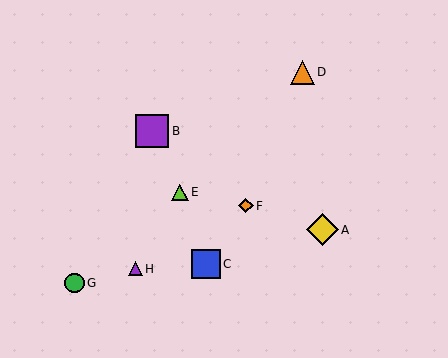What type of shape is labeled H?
Shape H is a purple triangle.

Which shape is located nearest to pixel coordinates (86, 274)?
The green circle (labeled G) at (74, 283) is nearest to that location.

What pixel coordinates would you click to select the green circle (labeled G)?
Click at (74, 283) to select the green circle G.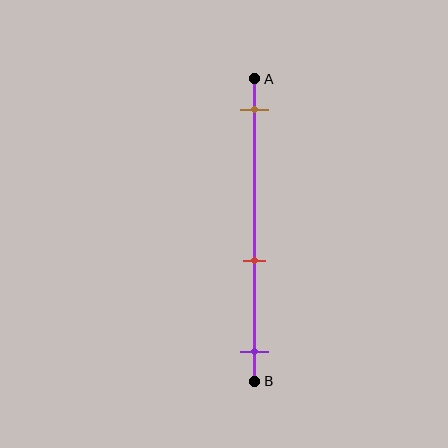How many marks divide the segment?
There are 3 marks dividing the segment.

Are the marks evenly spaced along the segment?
No, the marks are not evenly spaced.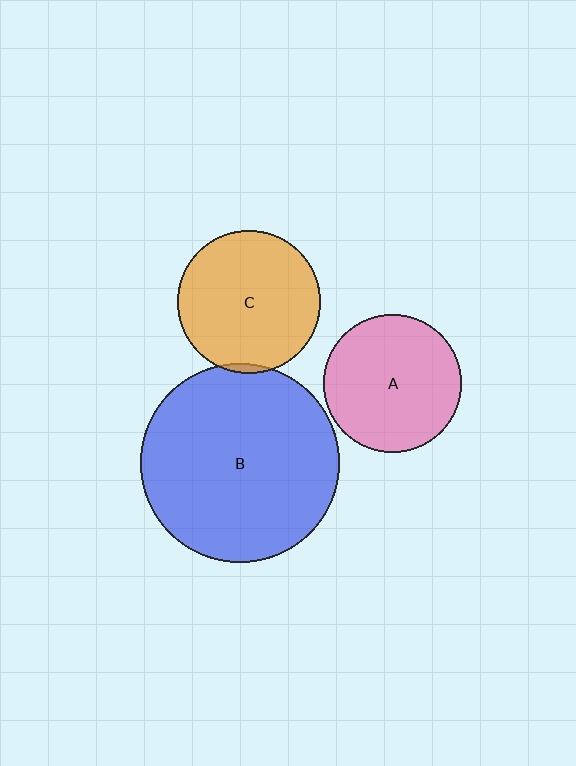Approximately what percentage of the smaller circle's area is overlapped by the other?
Approximately 5%.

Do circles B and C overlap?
Yes.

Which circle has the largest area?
Circle B (blue).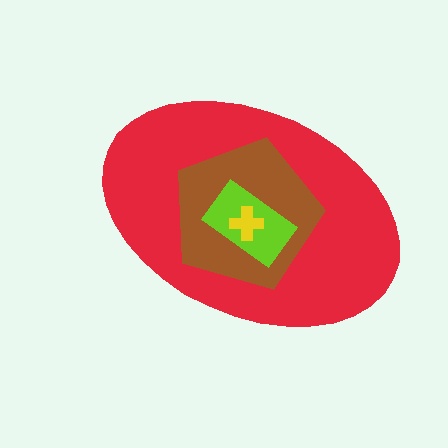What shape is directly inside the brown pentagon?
The lime rectangle.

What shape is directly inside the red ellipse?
The brown pentagon.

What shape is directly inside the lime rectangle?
The yellow cross.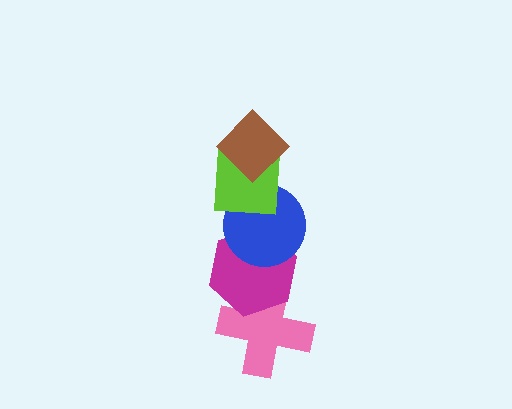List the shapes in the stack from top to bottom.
From top to bottom: the brown diamond, the lime square, the blue circle, the magenta hexagon, the pink cross.